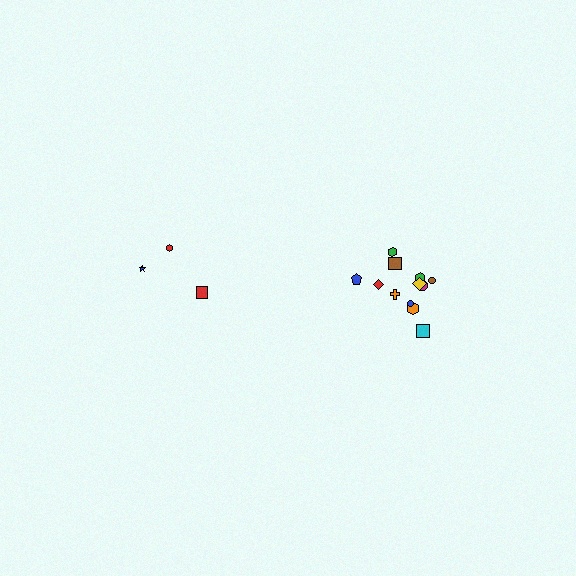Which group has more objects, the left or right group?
The right group.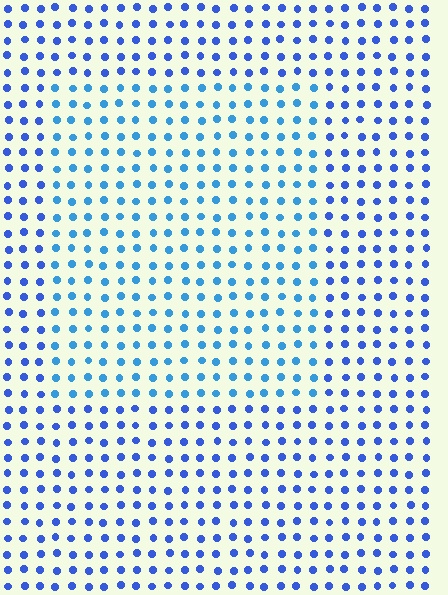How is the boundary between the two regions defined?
The boundary is defined purely by a slight shift in hue (about 24 degrees). Spacing, size, and orientation are identical on both sides.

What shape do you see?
I see a rectangle.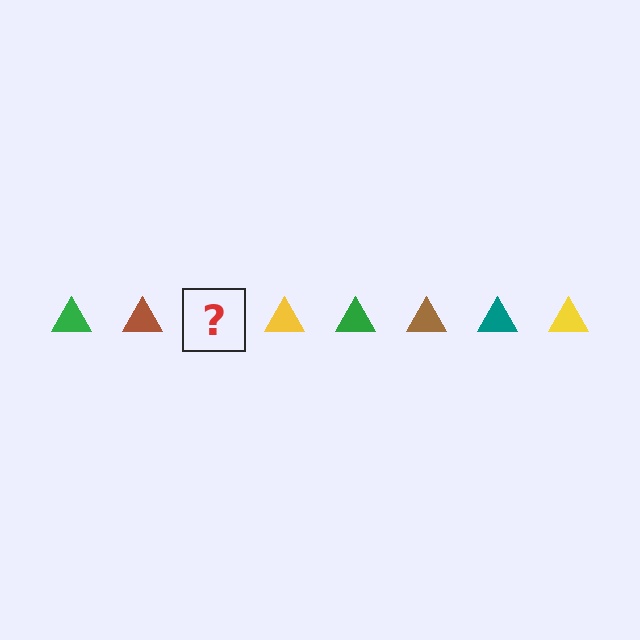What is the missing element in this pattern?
The missing element is a teal triangle.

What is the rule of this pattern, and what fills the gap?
The rule is that the pattern cycles through green, brown, teal, yellow triangles. The gap should be filled with a teal triangle.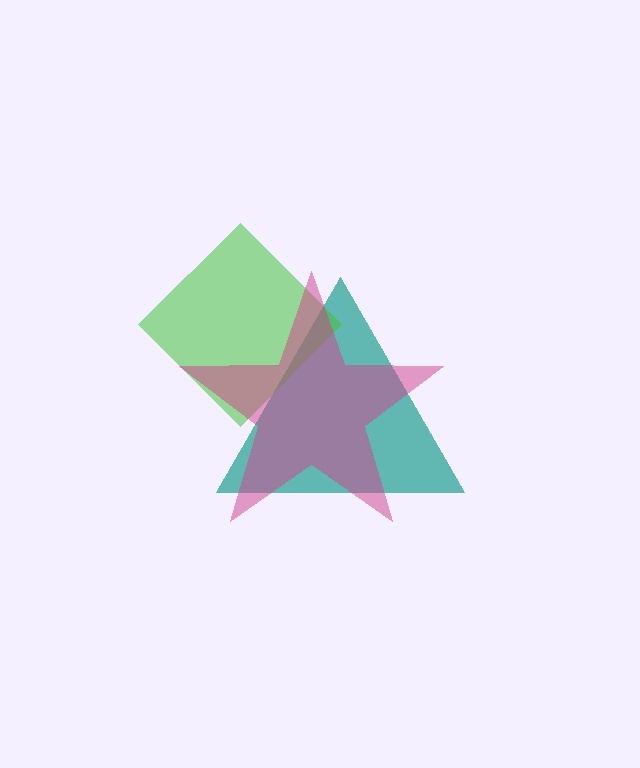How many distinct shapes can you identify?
There are 3 distinct shapes: a teal triangle, a green diamond, a magenta star.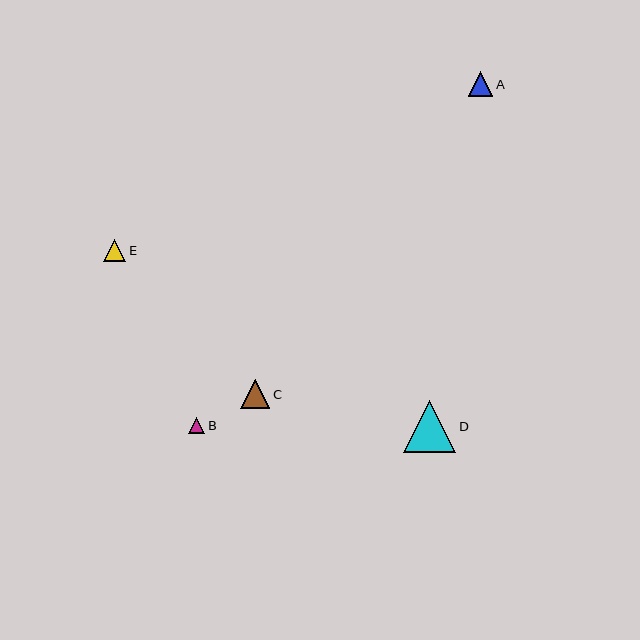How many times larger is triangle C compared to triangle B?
Triangle C is approximately 1.8 times the size of triangle B.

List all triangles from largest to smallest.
From largest to smallest: D, C, A, E, B.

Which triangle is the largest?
Triangle D is the largest with a size of approximately 52 pixels.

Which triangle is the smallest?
Triangle B is the smallest with a size of approximately 16 pixels.